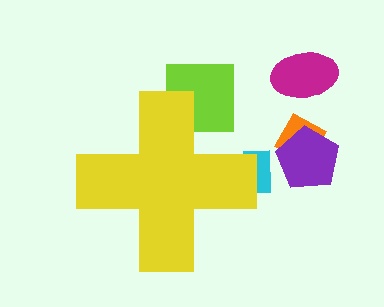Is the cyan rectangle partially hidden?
Yes, the cyan rectangle is partially hidden behind the yellow cross.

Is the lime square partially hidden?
Yes, the lime square is partially hidden behind the yellow cross.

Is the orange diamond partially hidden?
No, the orange diamond is fully visible.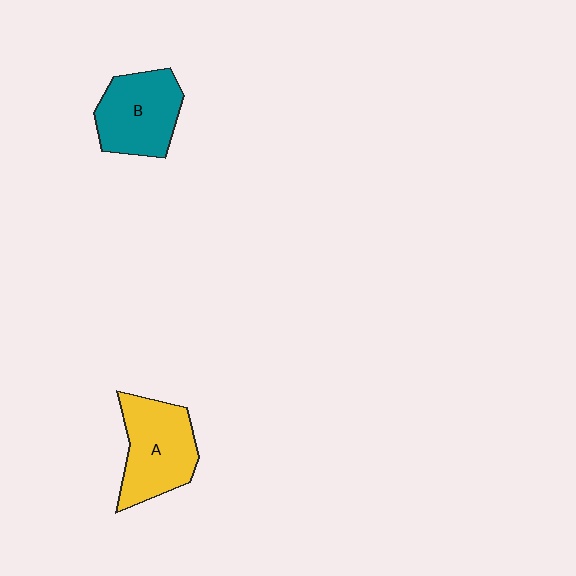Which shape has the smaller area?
Shape B (teal).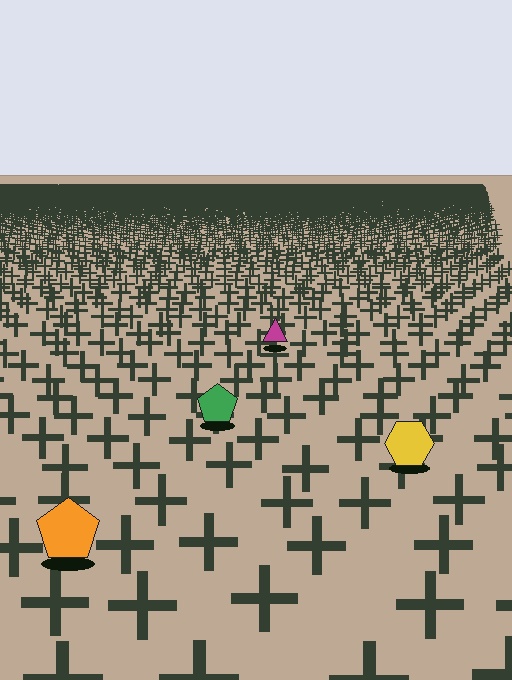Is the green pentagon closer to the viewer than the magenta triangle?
Yes. The green pentagon is closer — you can tell from the texture gradient: the ground texture is coarser near it.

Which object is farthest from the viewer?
The magenta triangle is farthest from the viewer. It appears smaller and the ground texture around it is denser.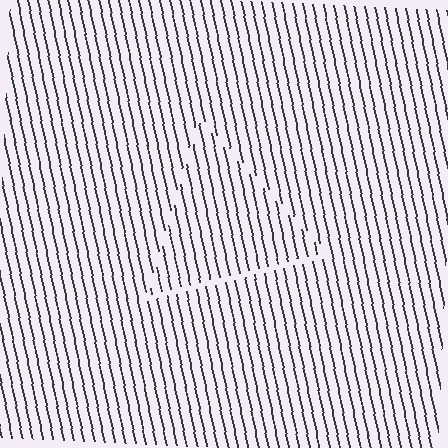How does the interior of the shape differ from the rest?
The interior of the shape contains the same grating, shifted by half a period — the contour is defined by the phase discontinuity where line-ends from the inner and outer gratings abut.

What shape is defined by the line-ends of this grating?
An illusory triangle. The interior of the shape contains the same grating, shifted by half a period — the contour is defined by the phase discontinuity where line-ends from the inner and outer gratings abut.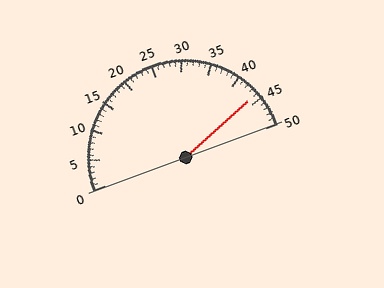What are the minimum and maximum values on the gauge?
The gauge ranges from 0 to 50.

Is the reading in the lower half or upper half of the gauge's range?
The reading is in the upper half of the range (0 to 50).